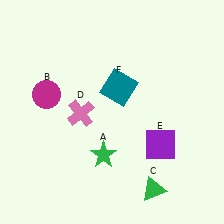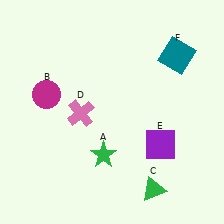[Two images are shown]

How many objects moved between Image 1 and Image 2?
1 object moved between the two images.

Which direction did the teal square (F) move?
The teal square (F) moved right.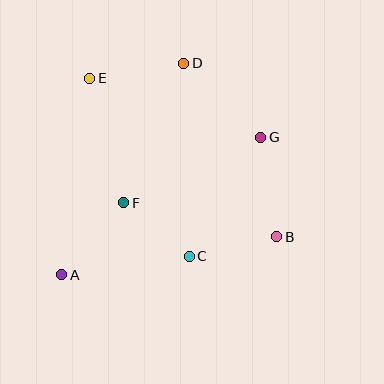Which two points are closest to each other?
Points C and F are closest to each other.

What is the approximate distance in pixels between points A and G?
The distance between A and G is approximately 242 pixels.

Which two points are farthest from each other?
Points B and E are farthest from each other.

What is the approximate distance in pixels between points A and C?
The distance between A and C is approximately 129 pixels.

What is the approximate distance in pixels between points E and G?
The distance between E and G is approximately 181 pixels.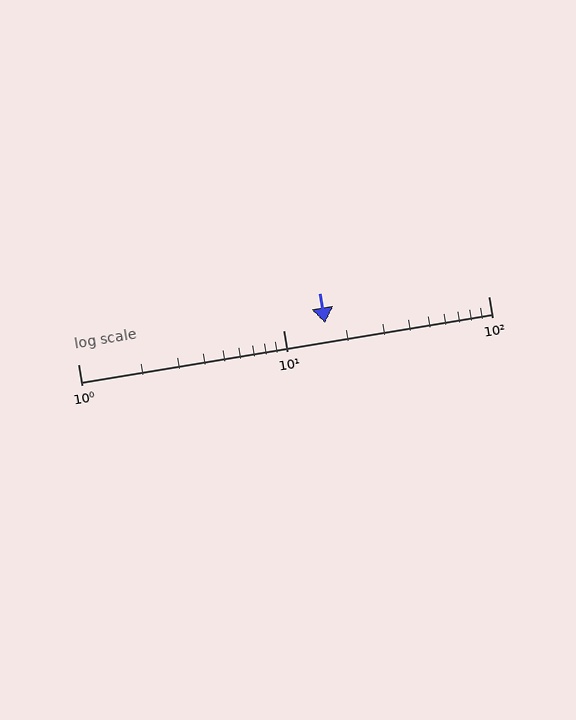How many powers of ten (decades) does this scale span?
The scale spans 2 decades, from 1 to 100.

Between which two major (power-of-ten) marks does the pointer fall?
The pointer is between 10 and 100.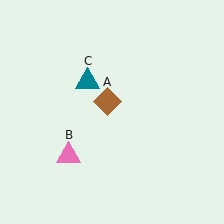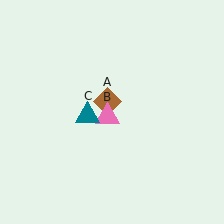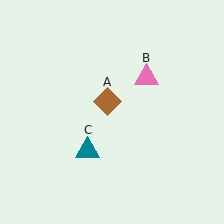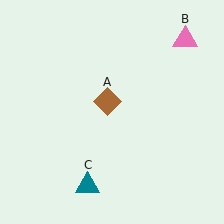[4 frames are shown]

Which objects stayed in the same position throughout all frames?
Brown diamond (object A) remained stationary.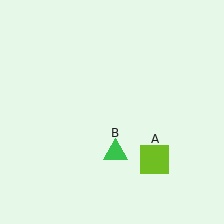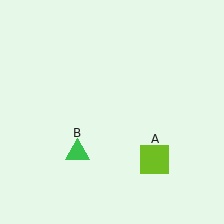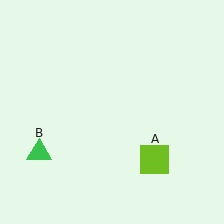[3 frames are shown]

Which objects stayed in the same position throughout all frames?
Lime square (object A) remained stationary.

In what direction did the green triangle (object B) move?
The green triangle (object B) moved left.